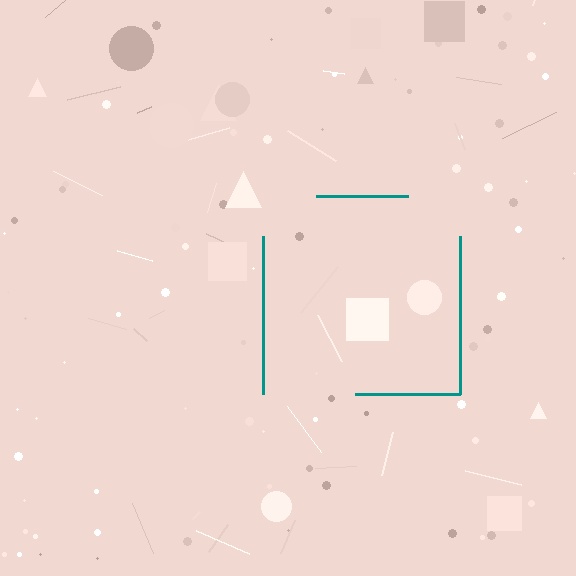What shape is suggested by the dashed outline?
The dashed outline suggests a square.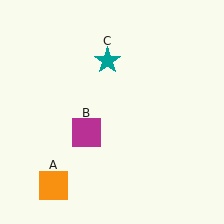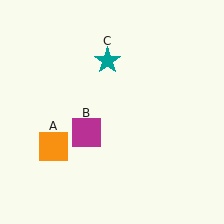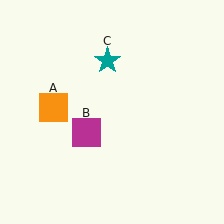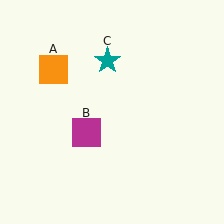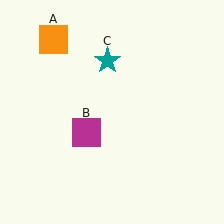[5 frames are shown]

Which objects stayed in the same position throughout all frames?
Magenta square (object B) and teal star (object C) remained stationary.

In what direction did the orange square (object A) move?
The orange square (object A) moved up.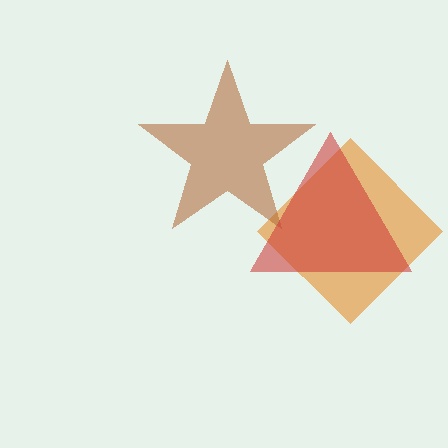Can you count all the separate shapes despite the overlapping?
Yes, there are 3 separate shapes.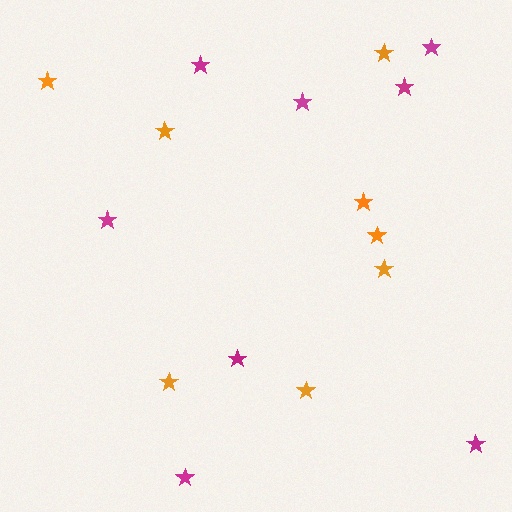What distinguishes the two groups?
There are 2 groups: one group of magenta stars (8) and one group of orange stars (8).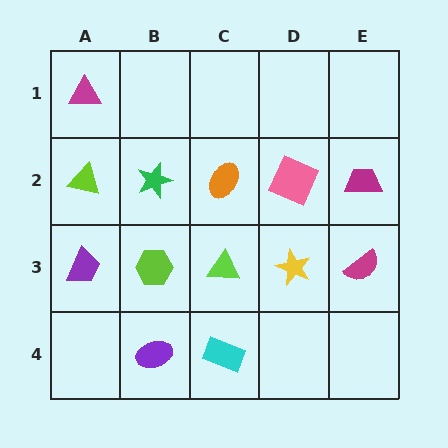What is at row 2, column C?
An orange ellipse.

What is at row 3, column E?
A magenta semicircle.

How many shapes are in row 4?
2 shapes.